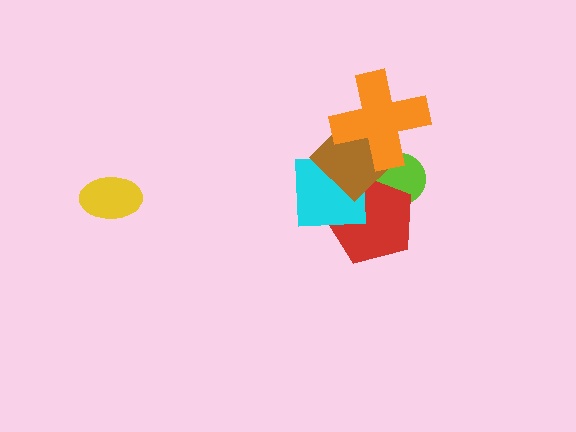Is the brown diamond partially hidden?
Yes, it is partially covered by another shape.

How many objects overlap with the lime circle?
3 objects overlap with the lime circle.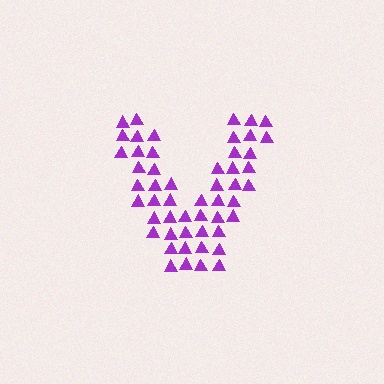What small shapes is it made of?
It is made of small triangles.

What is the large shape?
The large shape is the letter V.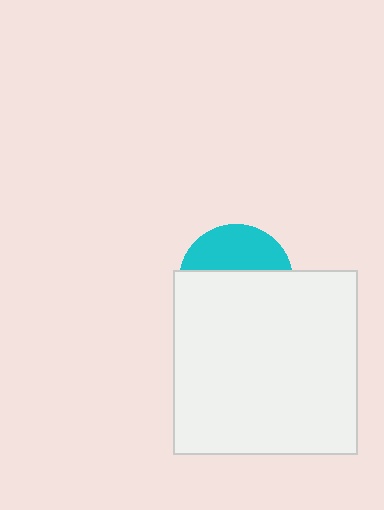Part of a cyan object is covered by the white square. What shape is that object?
It is a circle.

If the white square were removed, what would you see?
You would see the complete cyan circle.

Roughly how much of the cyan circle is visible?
A small part of it is visible (roughly 38%).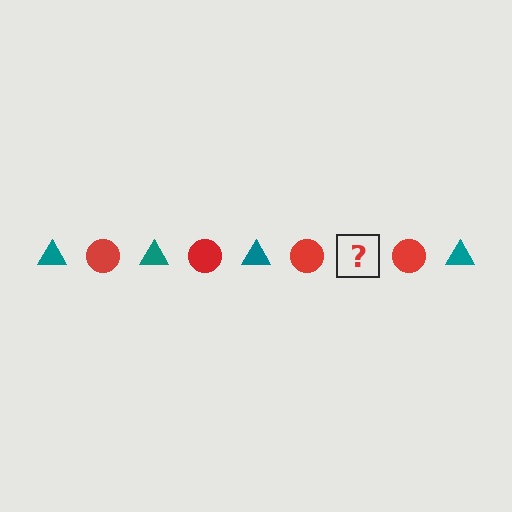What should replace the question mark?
The question mark should be replaced with a teal triangle.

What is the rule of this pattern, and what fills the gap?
The rule is that the pattern alternates between teal triangle and red circle. The gap should be filled with a teal triangle.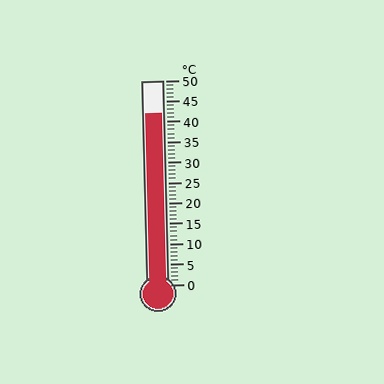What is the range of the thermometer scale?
The thermometer scale ranges from 0°C to 50°C.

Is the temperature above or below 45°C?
The temperature is below 45°C.